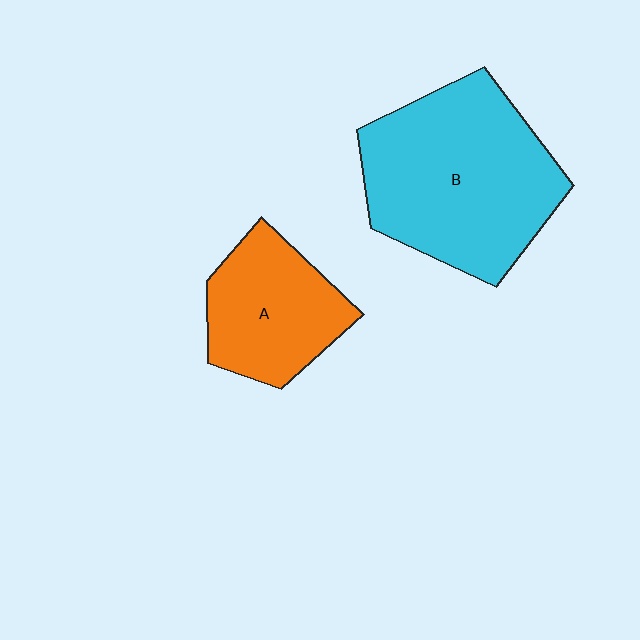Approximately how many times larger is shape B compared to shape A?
Approximately 1.8 times.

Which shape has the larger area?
Shape B (cyan).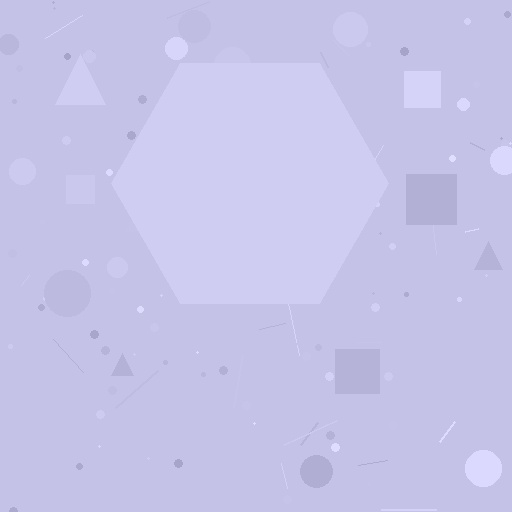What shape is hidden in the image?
A hexagon is hidden in the image.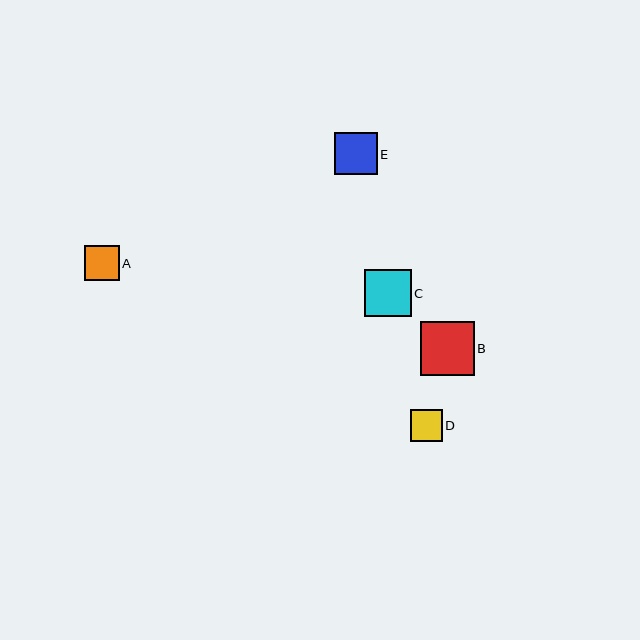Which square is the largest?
Square B is the largest with a size of approximately 54 pixels.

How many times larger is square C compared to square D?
Square C is approximately 1.5 times the size of square D.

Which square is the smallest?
Square D is the smallest with a size of approximately 32 pixels.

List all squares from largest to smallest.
From largest to smallest: B, C, E, A, D.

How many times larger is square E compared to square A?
Square E is approximately 1.2 times the size of square A.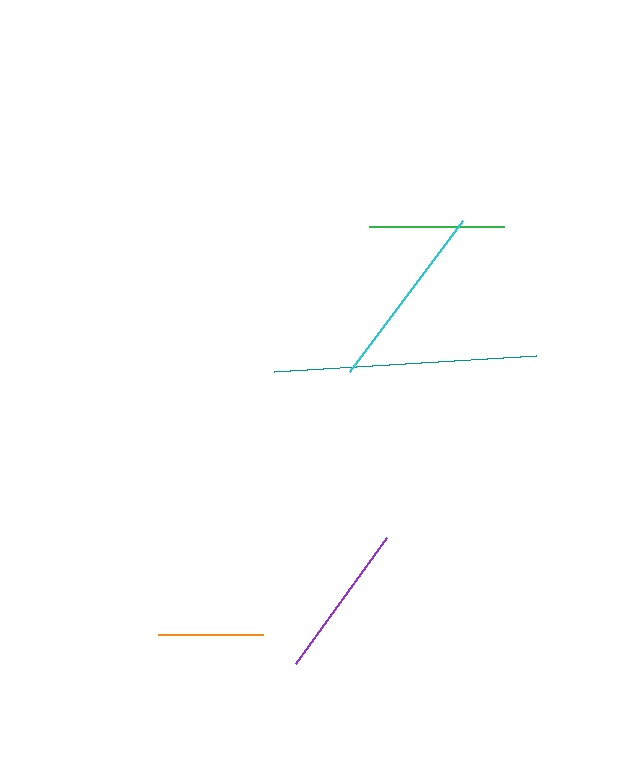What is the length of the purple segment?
The purple segment is approximately 155 pixels long.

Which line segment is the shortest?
The orange line is the shortest at approximately 105 pixels.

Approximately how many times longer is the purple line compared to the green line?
The purple line is approximately 1.1 times the length of the green line.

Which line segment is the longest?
The teal line is the longest at approximately 263 pixels.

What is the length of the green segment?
The green segment is approximately 135 pixels long.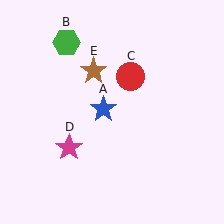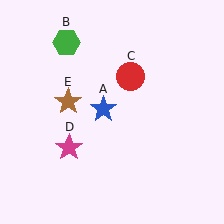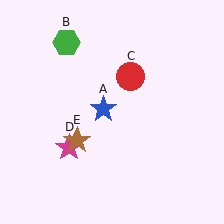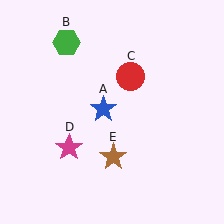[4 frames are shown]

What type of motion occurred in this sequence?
The brown star (object E) rotated counterclockwise around the center of the scene.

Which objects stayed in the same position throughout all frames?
Blue star (object A) and green hexagon (object B) and red circle (object C) and magenta star (object D) remained stationary.